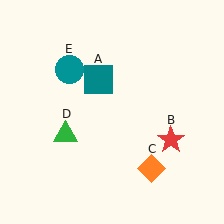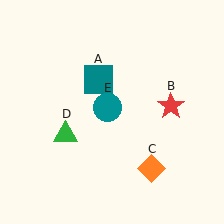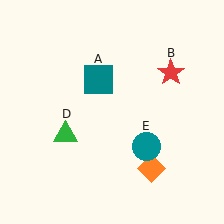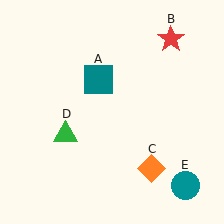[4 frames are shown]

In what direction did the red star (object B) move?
The red star (object B) moved up.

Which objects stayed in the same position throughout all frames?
Teal square (object A) and orange diamond (object C) and green triangle (object D) remained stationary.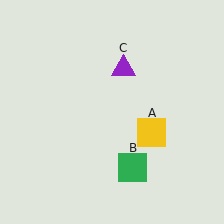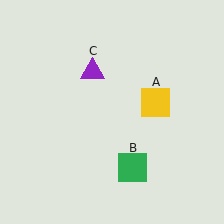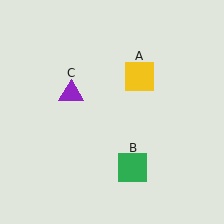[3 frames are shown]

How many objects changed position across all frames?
2 objects changed position: yellow square (object A), purple triangle (object C).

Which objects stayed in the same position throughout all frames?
Green square (object B) remained stationary.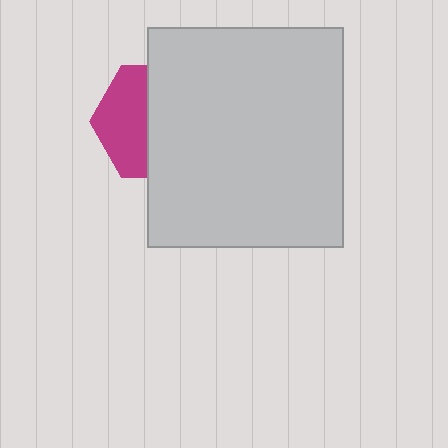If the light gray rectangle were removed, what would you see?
You would see the complete magenta hexagon.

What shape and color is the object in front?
The object in front is a light gray rectangle.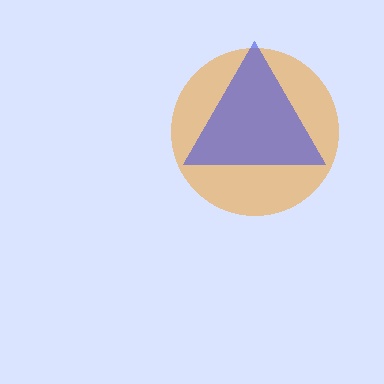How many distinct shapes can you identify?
There are 2 distinct shapes: an orange circle, a blue triangle.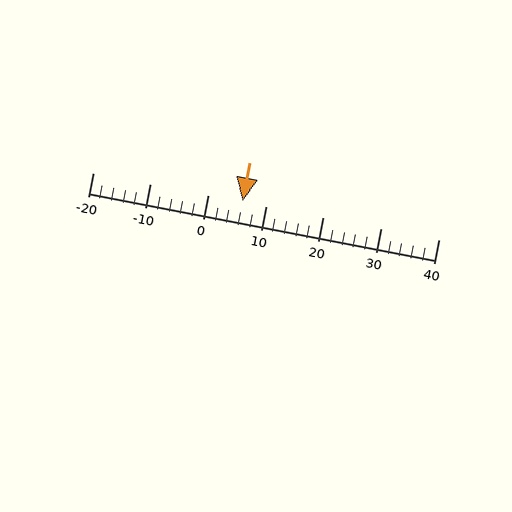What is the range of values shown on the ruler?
The ruler shows values from -20 to 40.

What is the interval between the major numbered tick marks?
The major tick marks are spaced 10 units apart.